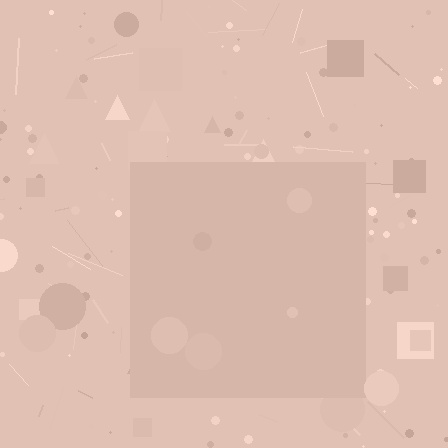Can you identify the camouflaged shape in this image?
The camouflaged shape is a square.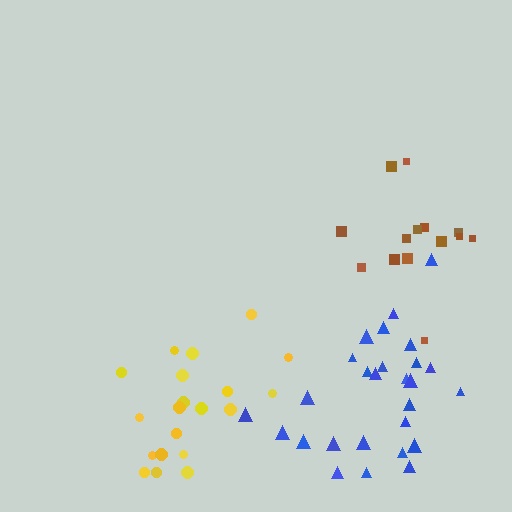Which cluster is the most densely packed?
Yellow.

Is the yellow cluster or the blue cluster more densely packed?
Yellow.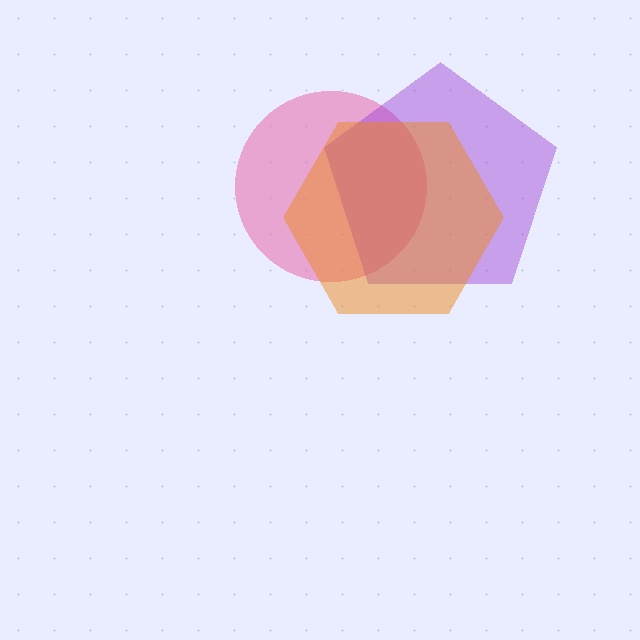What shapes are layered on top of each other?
The layered shapes are: a pink circle, a purple pentagon, an orange hexagon.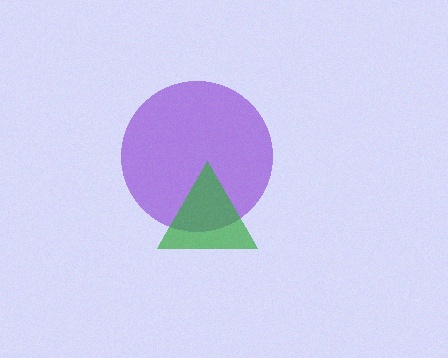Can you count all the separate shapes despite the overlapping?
Yes, there are 2 separate shapes.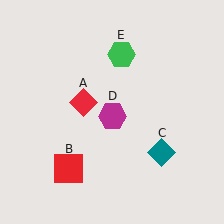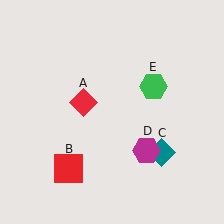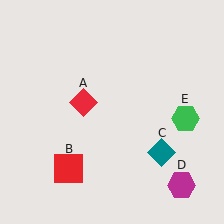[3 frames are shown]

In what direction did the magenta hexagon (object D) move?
The magenta hexagon (object D) moved down and to the right.